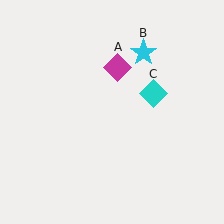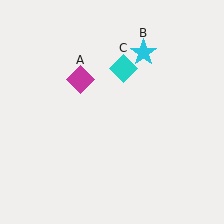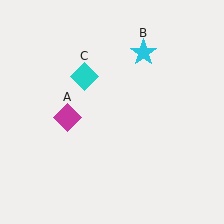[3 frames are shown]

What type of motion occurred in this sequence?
The magenta diamond (object A), cyan diamond (object C) rotated counterclockwise around the center of the scene.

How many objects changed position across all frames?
2 objects changed position: magenta diamond (object A), cyan diamond (object C).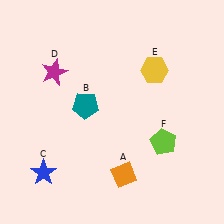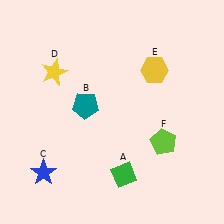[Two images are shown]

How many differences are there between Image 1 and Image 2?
There are 2 differences between the two images.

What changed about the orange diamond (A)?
In Image 1, A is orange. In Image 2, it changed to green.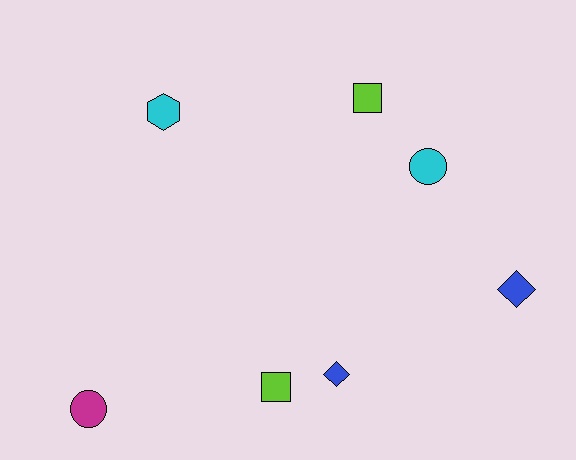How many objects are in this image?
There are 7 objects.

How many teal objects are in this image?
There are no teal objects.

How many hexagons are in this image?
There is 1 hexagon.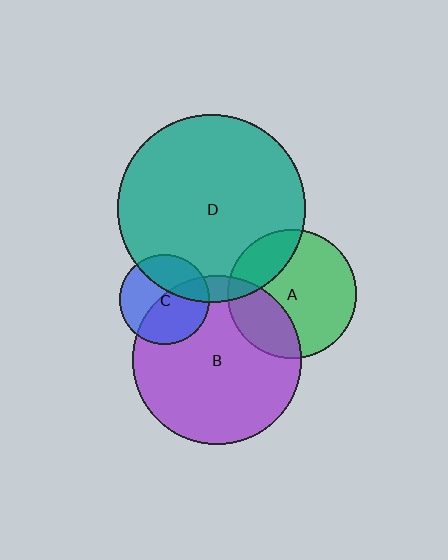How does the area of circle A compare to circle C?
Approximately 2.1 times.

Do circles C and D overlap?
Yes.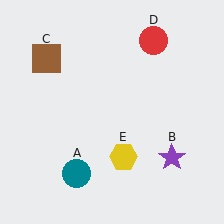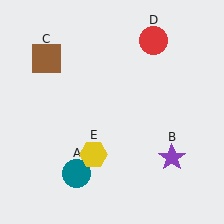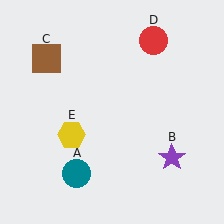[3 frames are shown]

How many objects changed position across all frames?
1 object changed position: yellow hexagon (object E).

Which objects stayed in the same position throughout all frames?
Teal circle (object A) and purple star (object B) and brown square (object C) and red circle (object D) remained stationary.